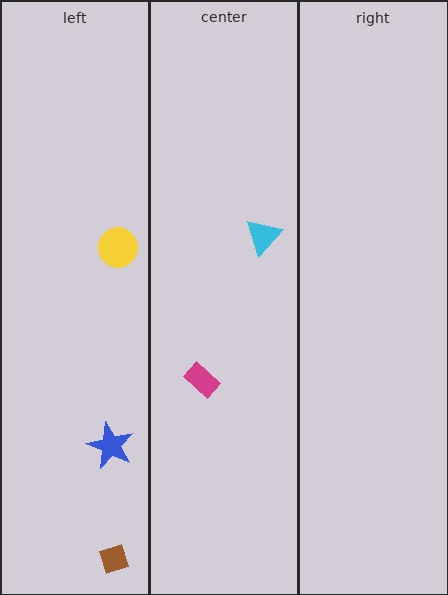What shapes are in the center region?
The magenta rectangle, the cyan triangle.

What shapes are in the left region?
The blue star, the brown diamond, the yellow circle.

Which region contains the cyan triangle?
The center region.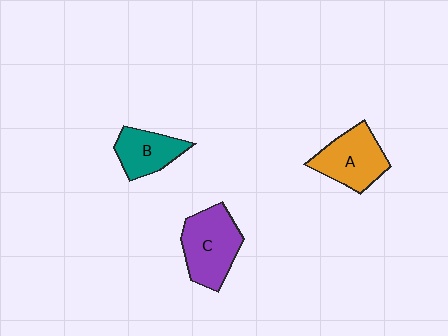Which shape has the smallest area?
Shape B (teal).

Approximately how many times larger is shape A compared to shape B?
Approximately 1.3 times.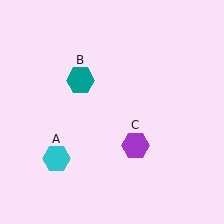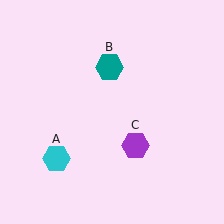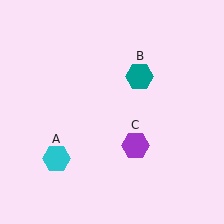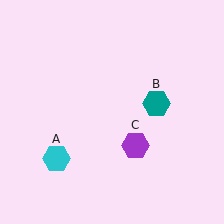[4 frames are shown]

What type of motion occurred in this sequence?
The teal hexagon (object B) rotated clockwise around the center of the scene.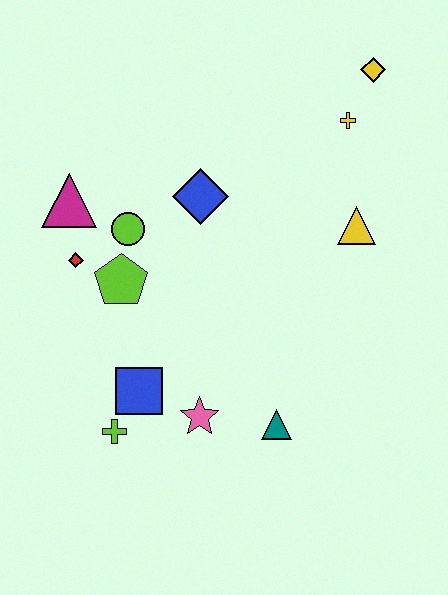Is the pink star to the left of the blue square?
No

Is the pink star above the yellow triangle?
No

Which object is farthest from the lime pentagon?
The yellow diamond is farthest from the lime pentagon.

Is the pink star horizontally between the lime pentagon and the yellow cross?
Yes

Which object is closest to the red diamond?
The lime pentagon is closest to the red diamond.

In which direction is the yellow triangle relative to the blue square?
The yellow triangle is to the right of the blue square.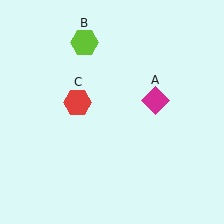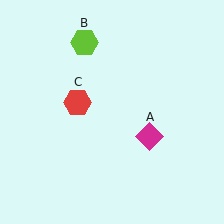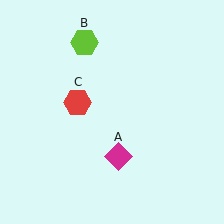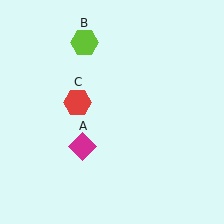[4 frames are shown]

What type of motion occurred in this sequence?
The magenta diamond (object A) rotated clockwise around the center of the scene.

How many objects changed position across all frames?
1 object changed position: magenta diamond (object A).